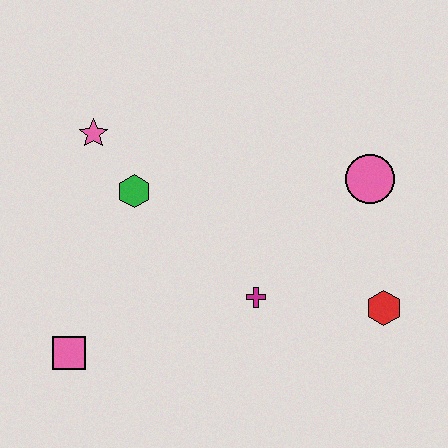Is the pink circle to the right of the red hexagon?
No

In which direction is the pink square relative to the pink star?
The pink square is below the pink star.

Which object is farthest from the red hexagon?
The pink star is farthest from the red hexagon.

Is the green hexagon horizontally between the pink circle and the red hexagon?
No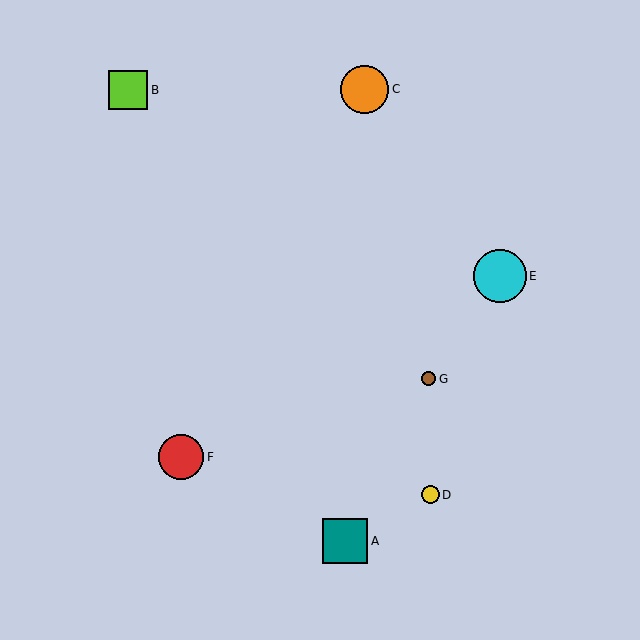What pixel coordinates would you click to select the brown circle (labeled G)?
Click at (429, 379) to select the brown circle G.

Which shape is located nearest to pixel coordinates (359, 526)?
The teal square (labeled A) at (345, 541) is nearest to that location.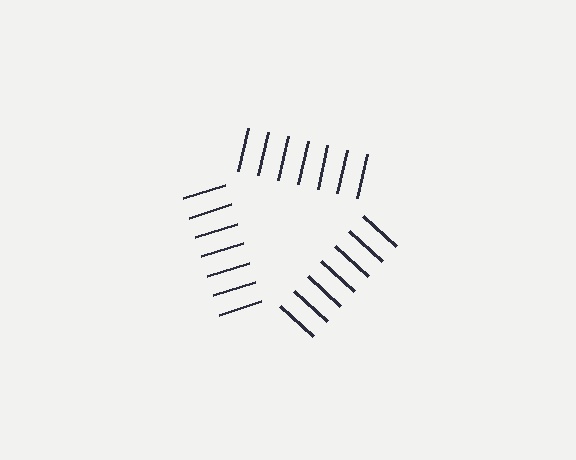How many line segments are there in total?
21 — 7 along each of the 3 edges.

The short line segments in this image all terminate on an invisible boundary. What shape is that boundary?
An illusory triangle — the line segments terminate on its edges but no continuous stroke is drawn.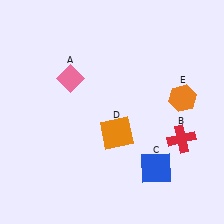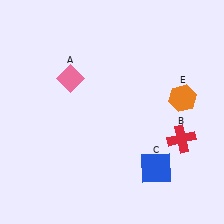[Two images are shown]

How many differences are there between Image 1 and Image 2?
There is 1 difference between the two images.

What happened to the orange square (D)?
The orange square (D) was removed in Image 2. It was in the bottom-right area of Image 1.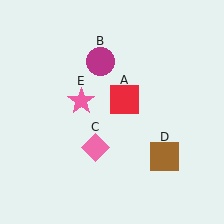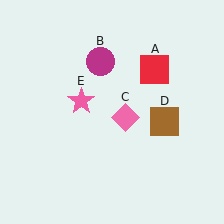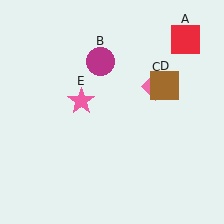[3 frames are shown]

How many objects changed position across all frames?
3 objects changed position: red square (object A), pink diamond (object C), brown square (object D).